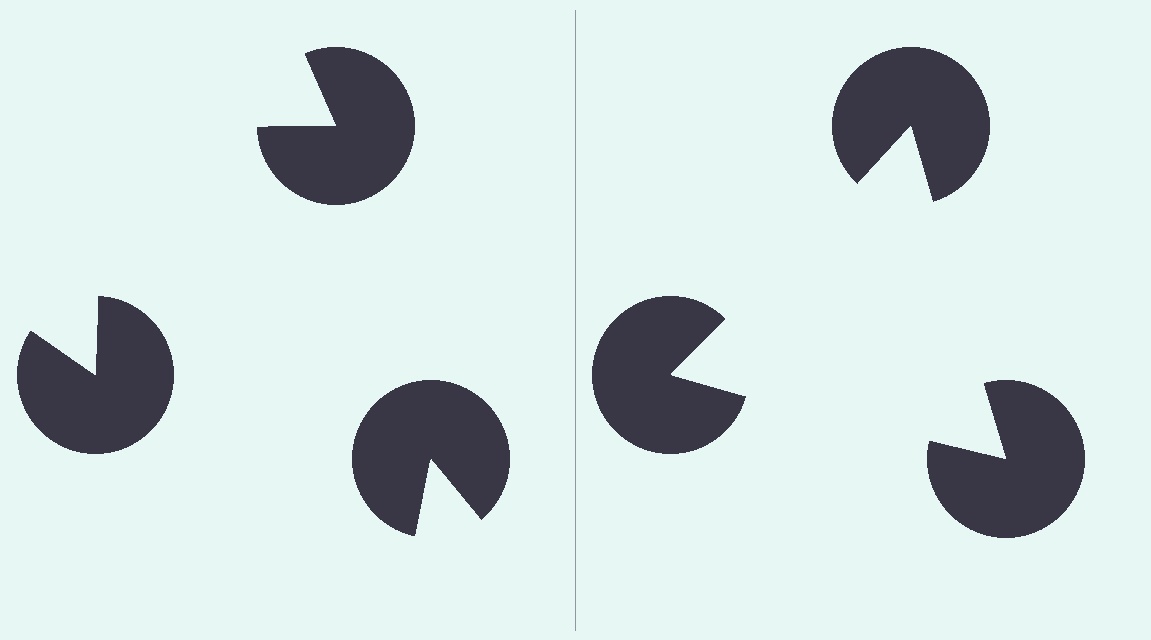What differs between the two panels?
The pac-man discs are positioned identically on both sides; only the wedge orientations differ. On the right they align to a triangle; on the left they are misaligned.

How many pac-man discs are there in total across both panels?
6 — 3 on each side.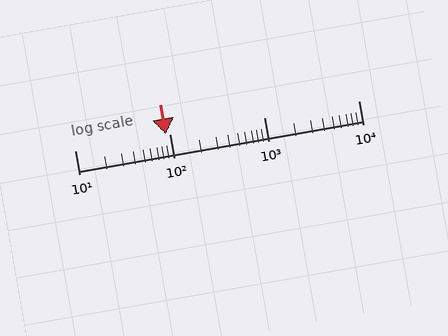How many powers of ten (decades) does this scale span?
The scale spans 3 decades, from 10 to 10000.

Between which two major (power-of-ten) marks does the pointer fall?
The pointer is between 10 and 100.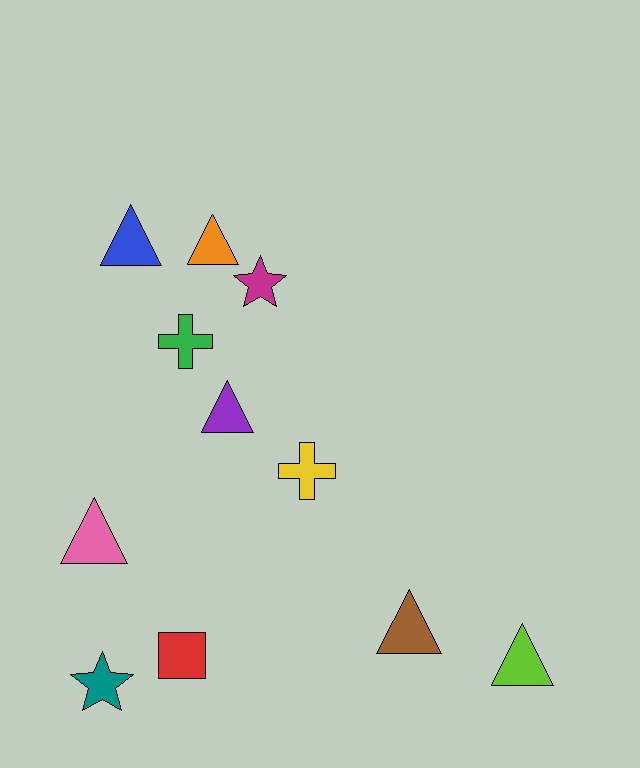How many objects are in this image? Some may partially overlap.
There are 11 objects.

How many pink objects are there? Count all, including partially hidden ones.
There is 1 pink object.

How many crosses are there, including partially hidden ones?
There are 2 crosses.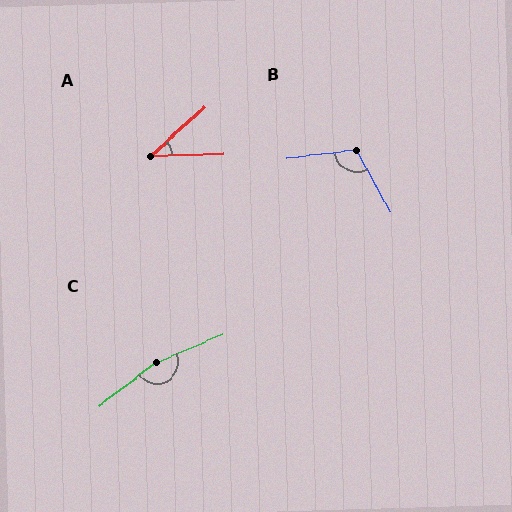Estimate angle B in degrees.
Approximately 111 degrees.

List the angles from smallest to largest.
A (40°), B (111°), C (166°).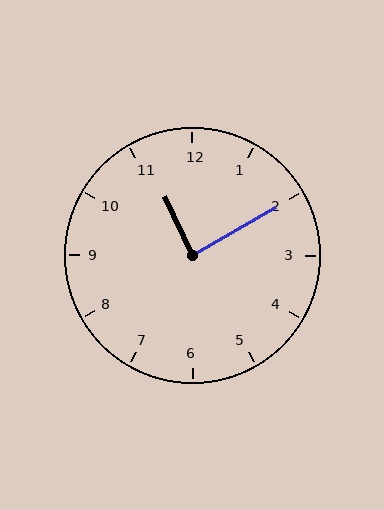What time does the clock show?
11:10.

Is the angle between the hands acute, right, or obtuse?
It is right.